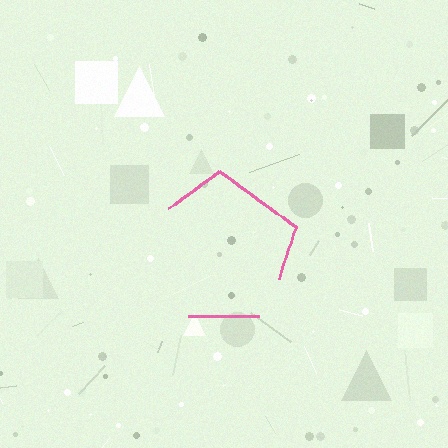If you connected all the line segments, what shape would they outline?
They would outline a pentagon.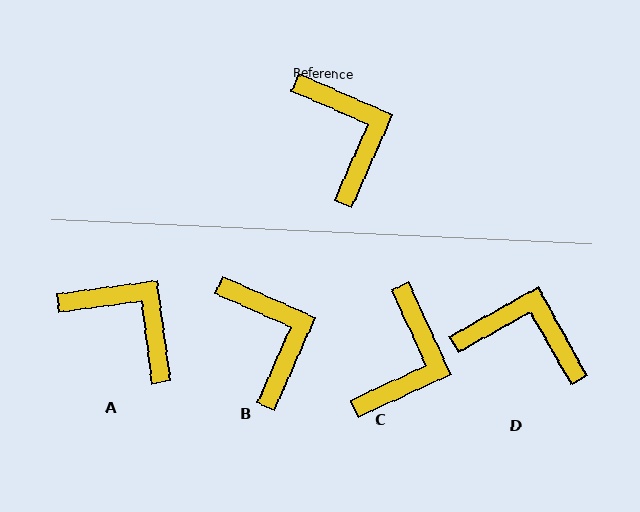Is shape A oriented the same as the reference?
No, it is off by about 31 degrees.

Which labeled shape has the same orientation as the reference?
B.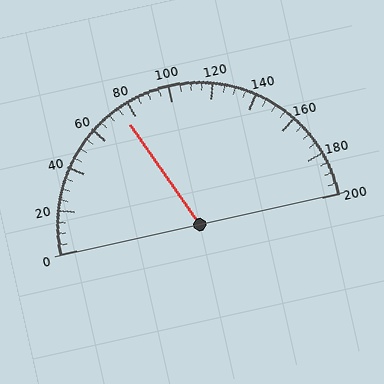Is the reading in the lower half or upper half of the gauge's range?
The reading is in the lower half of the range (0 to 200).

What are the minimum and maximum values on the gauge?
The gauge ranges from 0 to 200.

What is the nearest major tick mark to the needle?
The nearest major tick mark is 80.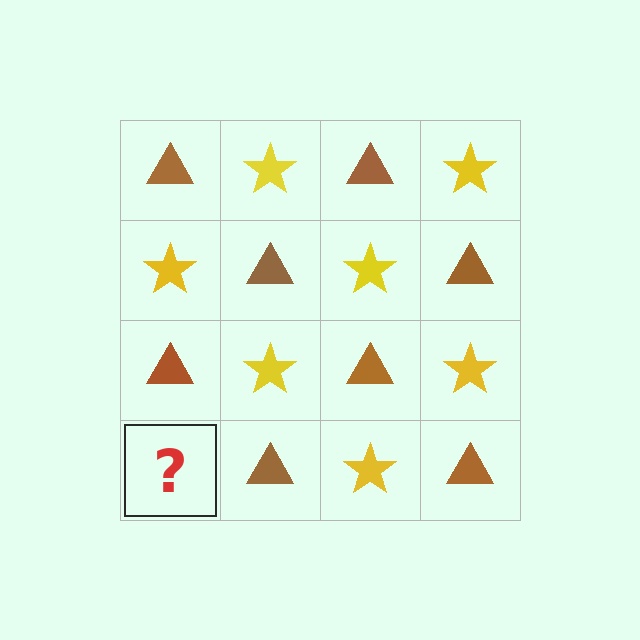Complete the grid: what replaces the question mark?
The question mark should be replaced with a yellow star.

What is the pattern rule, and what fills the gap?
The rule is that it alternates brown triangle and yellow star in a checkerboard pattern. The gap should be filled with a yellow star.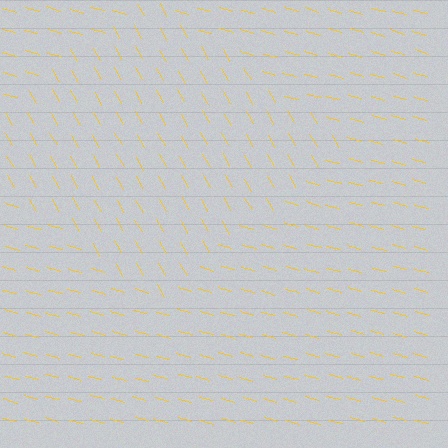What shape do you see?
I see a diamond.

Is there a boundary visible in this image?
Yes, there is a texture boundary formed by a change in line orientation.